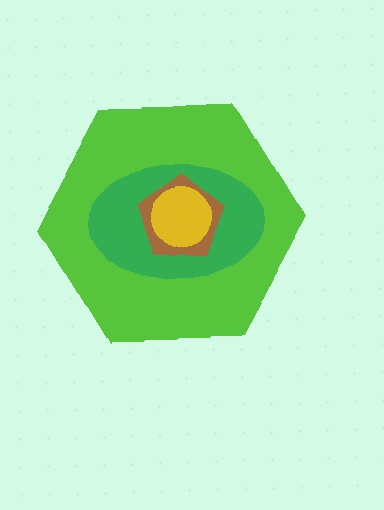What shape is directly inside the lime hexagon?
The green ellipse.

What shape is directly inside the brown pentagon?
The yellow circle.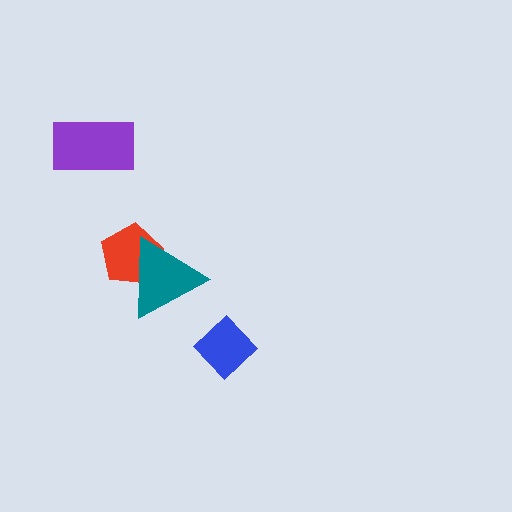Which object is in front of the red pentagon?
The teal triangle is in front of the red pentagon.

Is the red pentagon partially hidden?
Yes, it is partially covered by another shape.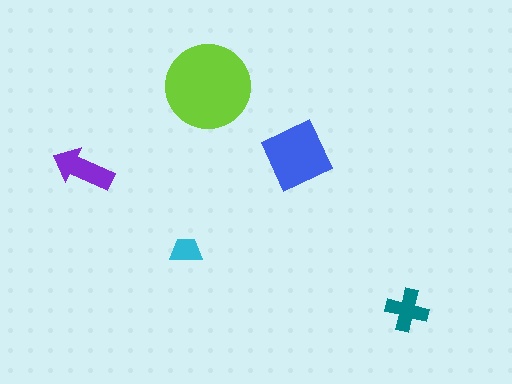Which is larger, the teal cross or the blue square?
The blue square.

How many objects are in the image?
There are 5 objects in the image.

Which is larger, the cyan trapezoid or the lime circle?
The lime circle.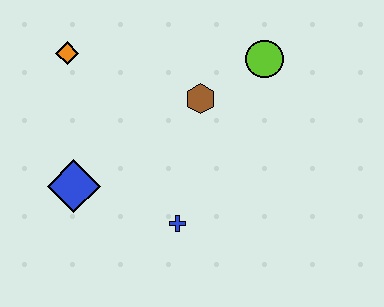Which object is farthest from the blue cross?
The orange diamond is farthest from the blue cross.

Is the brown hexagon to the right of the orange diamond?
Yes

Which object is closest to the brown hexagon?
The lime circle is closest to the brown hexagon.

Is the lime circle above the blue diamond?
Yes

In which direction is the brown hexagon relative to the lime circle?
The brown hexagon is to the left of the lime circle.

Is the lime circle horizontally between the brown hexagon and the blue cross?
No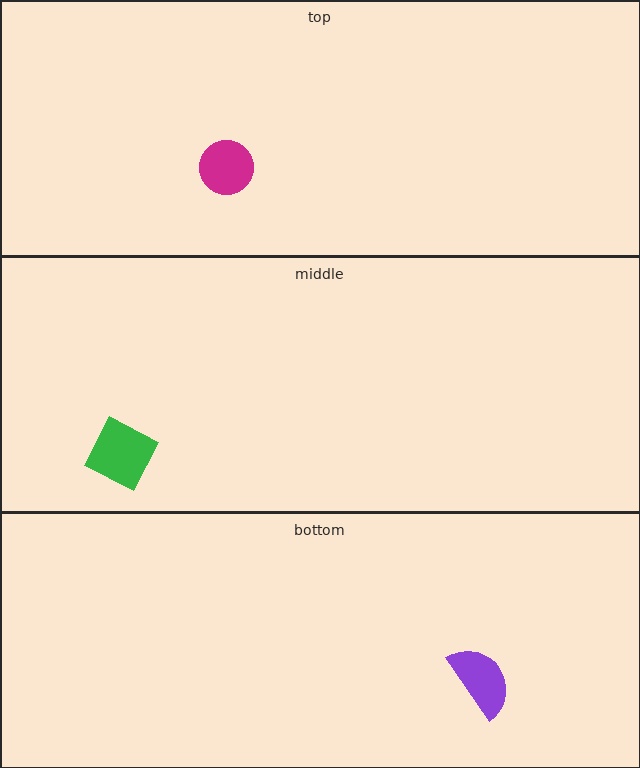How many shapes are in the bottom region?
1.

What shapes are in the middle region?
The green square.